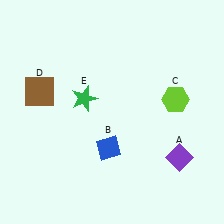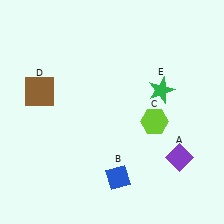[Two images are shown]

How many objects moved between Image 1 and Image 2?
3 objects moved between the two images.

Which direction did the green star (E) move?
The green star (E) moved right.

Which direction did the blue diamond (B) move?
The blue diamond (B) moved down.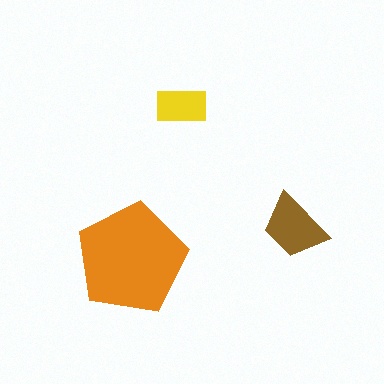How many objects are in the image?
There are 3 objects in the image.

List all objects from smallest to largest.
The yellow rectangle, the brown trapezoid, the orange pentagon.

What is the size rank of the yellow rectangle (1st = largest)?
3rd.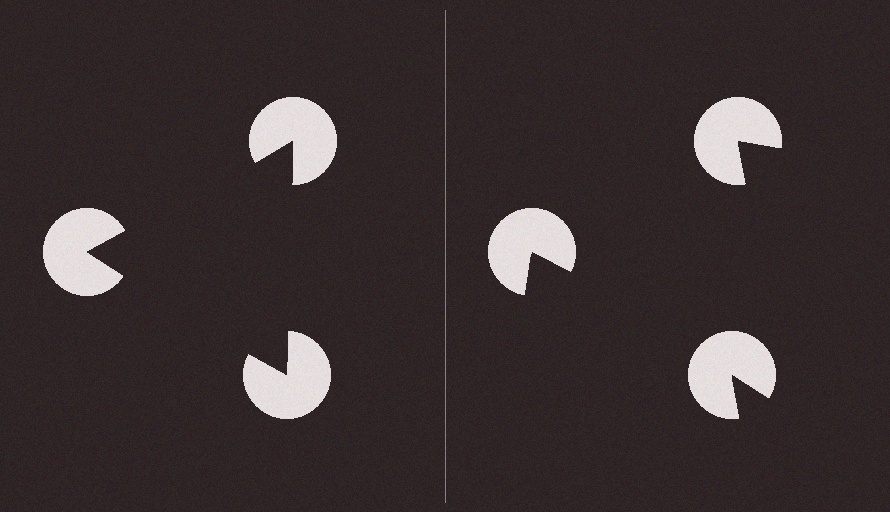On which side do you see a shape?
An illusory triangle appears on the left side. On the right side the wedge cuts are rotated, so no coherent shape forms.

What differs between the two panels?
The pac-man discs are positioned identically on both sides; only the wedge orientations differ. On the left they align to a triangle; on the right they are misaligned.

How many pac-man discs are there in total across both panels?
6 — 3 on each side.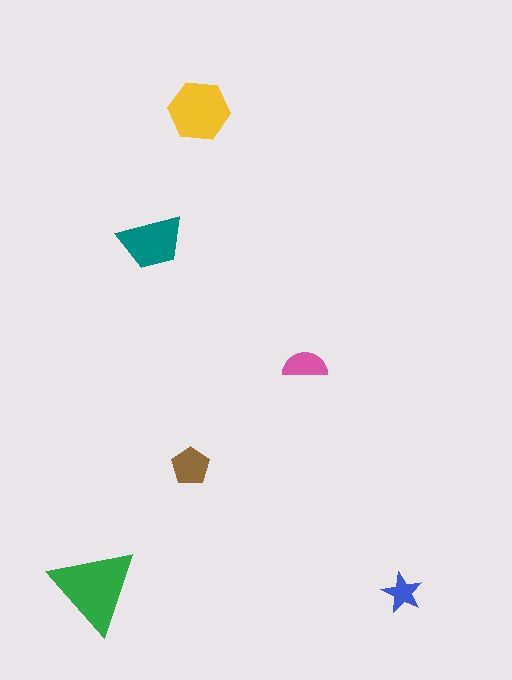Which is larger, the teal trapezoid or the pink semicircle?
The teal trapezoid.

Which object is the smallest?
The blue star.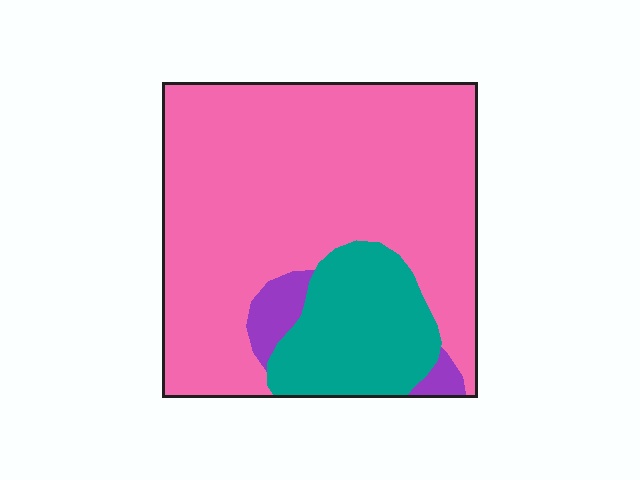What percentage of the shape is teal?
Teal takes up about one fifth (1/5) of the shape.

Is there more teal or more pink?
Pink.